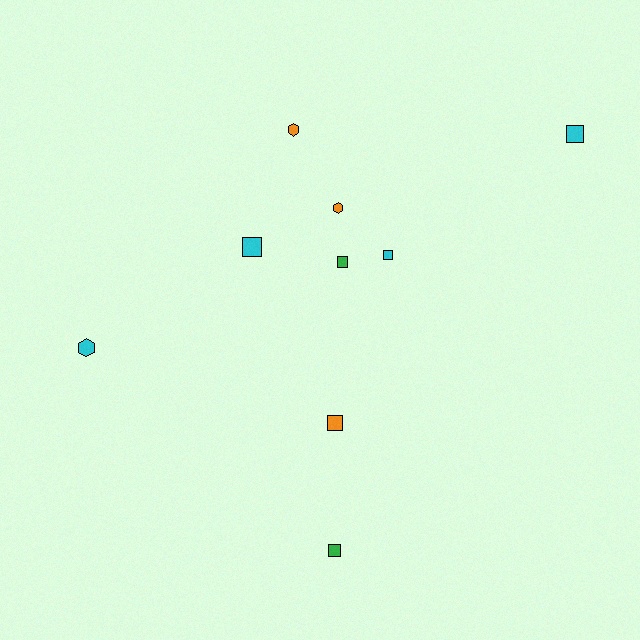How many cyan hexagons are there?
There is 1 cyan hexagon.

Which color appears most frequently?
Cyan, with 4 objects.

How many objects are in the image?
There are 9 objects.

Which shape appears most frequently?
Square, with 6 objects.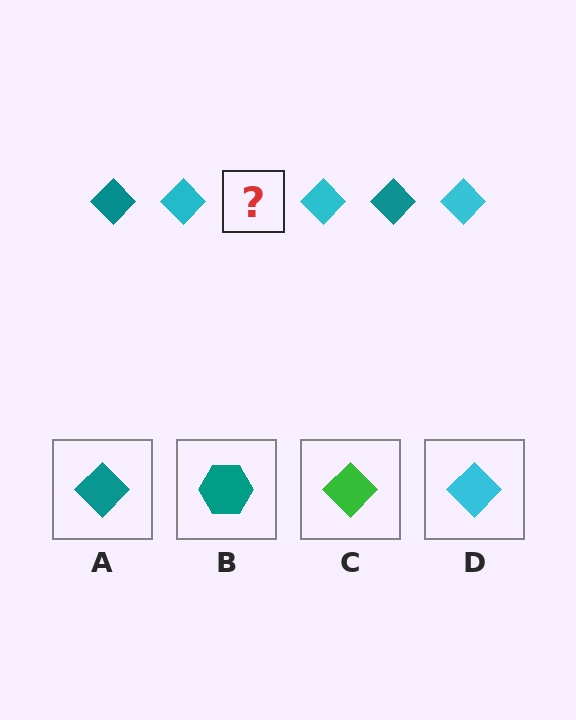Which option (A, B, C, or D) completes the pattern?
A.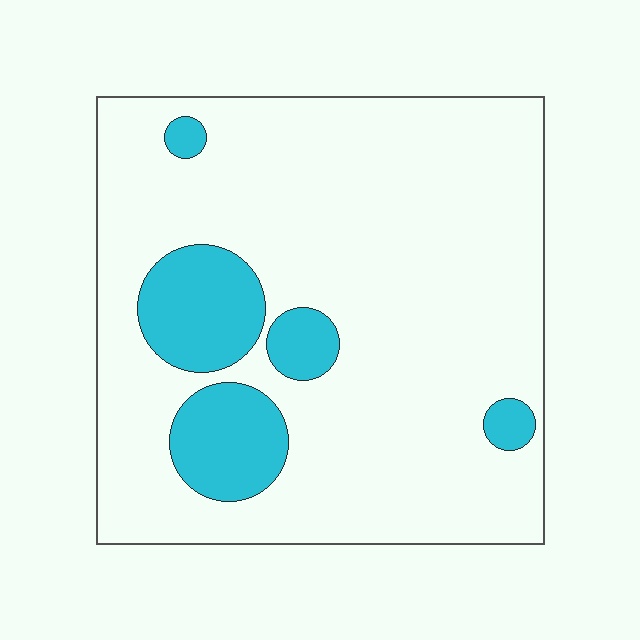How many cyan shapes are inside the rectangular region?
5.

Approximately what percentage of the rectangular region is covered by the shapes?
Approximately 15%.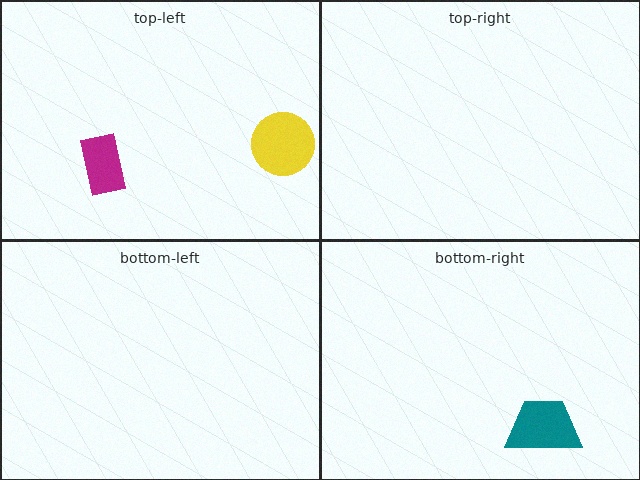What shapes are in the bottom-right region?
The teal trapezoid.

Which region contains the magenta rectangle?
The top-left region.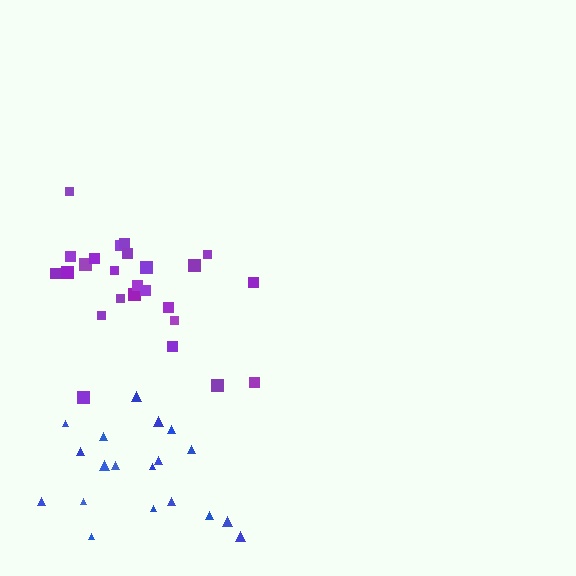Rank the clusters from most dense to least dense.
blue, purple.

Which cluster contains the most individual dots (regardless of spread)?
Purple (25).